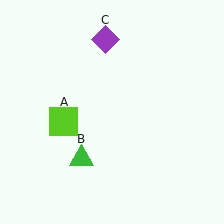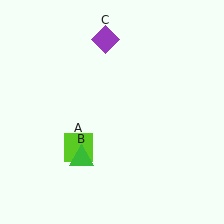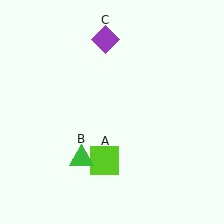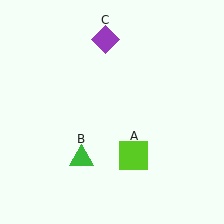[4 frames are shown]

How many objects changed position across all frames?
1 object changed position: lime square (object A).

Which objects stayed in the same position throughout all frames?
Green triangle (object B) and purple diamond (object C) remained stationary.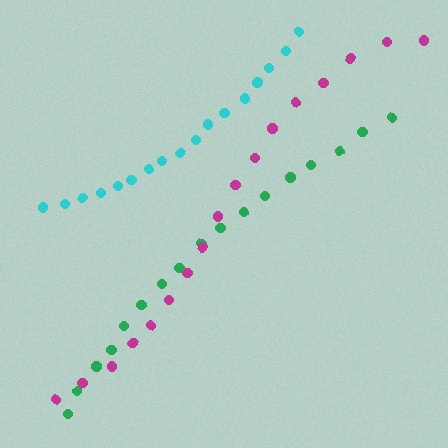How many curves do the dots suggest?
There are 3 distinct paths.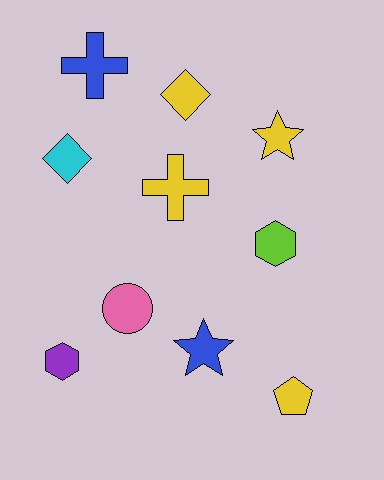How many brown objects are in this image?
There are no brown objects.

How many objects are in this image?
There are 10 objects.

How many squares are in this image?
There are no squares.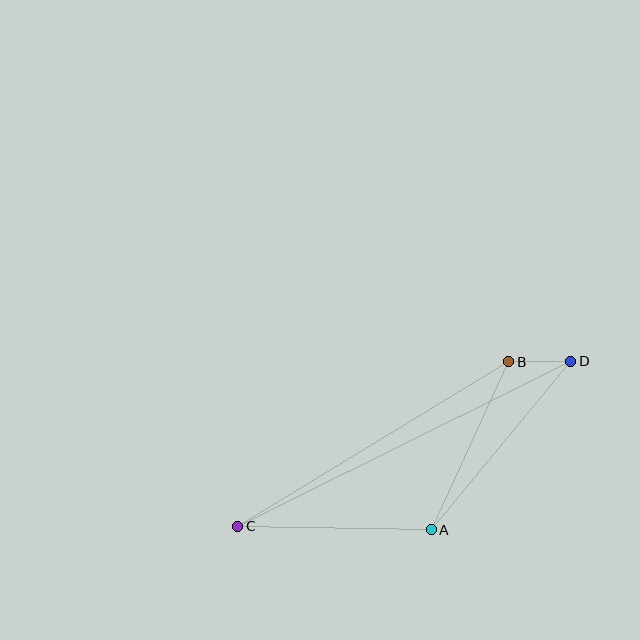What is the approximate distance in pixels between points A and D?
The distance between A and D is approximately 219 pixels.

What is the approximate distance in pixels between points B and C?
The distance between B and C is approximately 317 pixels.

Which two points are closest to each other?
Points B and D are closest to each other.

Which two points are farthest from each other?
Points C and D are farthest from each other.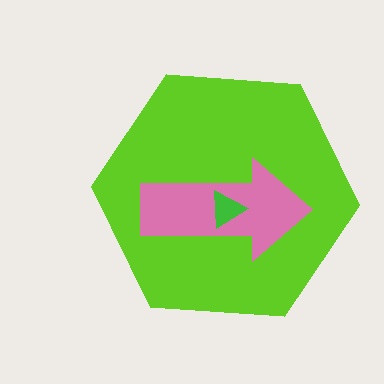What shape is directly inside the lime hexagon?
The pink arrow.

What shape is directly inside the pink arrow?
The green triangle.